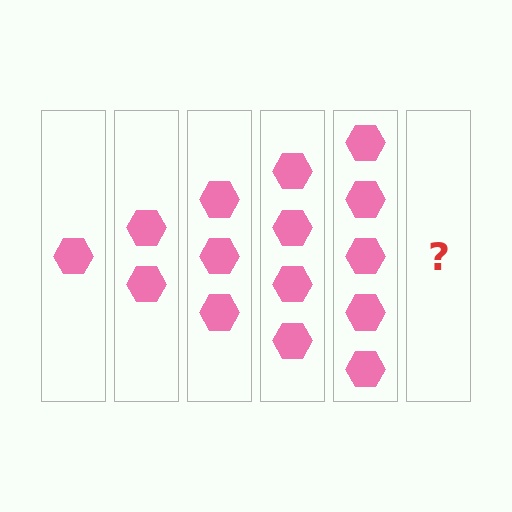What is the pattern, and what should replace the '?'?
The pattern is that each step adds one more hexagon. The '?' should be 6 hexagons.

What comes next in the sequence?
The next element should be 6 hexagons.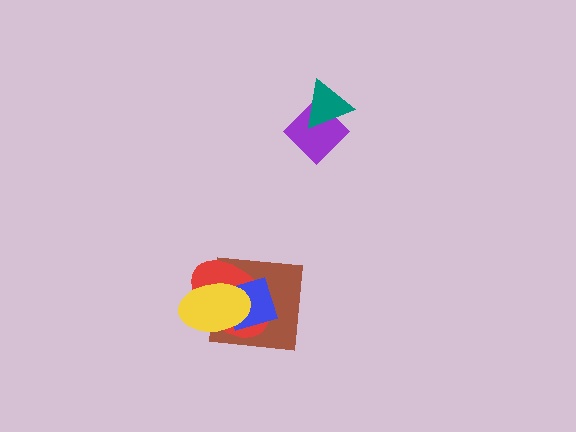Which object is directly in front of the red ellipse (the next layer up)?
The blue diamond is directly in front of the red ellipse.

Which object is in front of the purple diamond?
The teal triangle is in front of the purple diamond.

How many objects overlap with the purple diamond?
1 object overlaps with the purple diamond.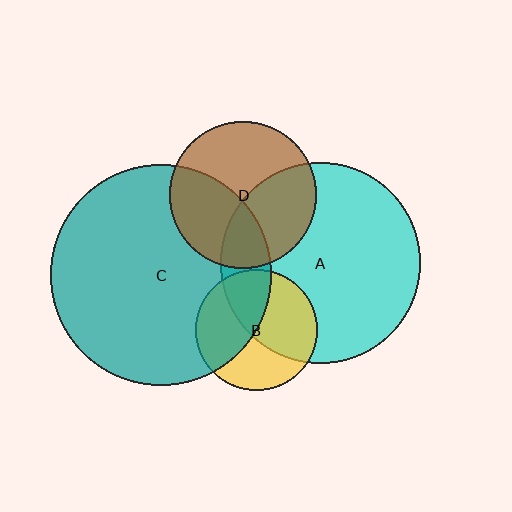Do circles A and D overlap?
Yes.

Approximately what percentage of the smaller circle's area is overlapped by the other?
Approximately 40%.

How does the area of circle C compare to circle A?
Approximately 1.2 times.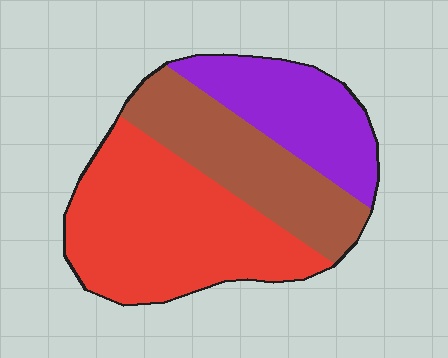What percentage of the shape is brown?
Brown covers 29% of the shape.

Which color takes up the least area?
Purple, at roughly 25%.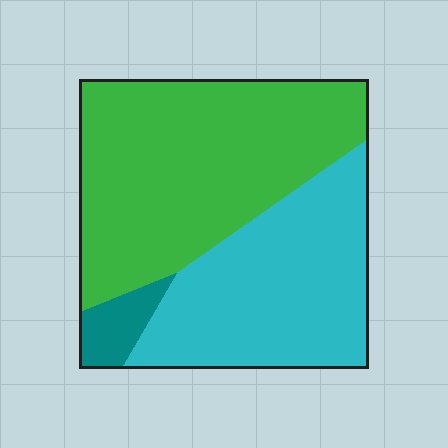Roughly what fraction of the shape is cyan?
Cyan takes up about two fifths (2/5) of the shape.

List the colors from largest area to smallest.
From largest to smallest: green, cyan, teal.